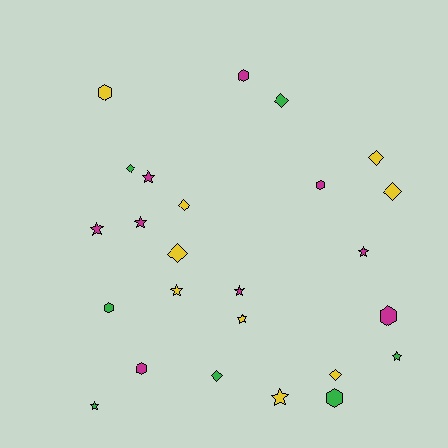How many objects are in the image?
There are 25 objects.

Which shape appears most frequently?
Star, with 10 objects.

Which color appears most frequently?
Magenta, with 9 objects.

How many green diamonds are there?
There are 3 green diamonds.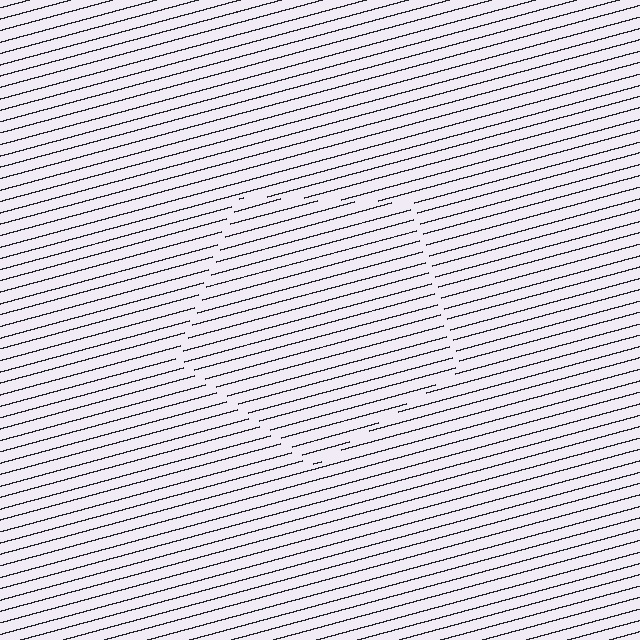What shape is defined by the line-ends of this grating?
An illusory pentagon. The interior of the shape contains the same grating, shifted by half a period — the contour is defined by the phase discontinuity where line-ends from the inner and outer gratings abut.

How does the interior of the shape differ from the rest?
The interior of the shape contains the same grating, shifted by half a period — the contour is defined by the phase discontinuity where line-ends from the inner and outer gratings abut.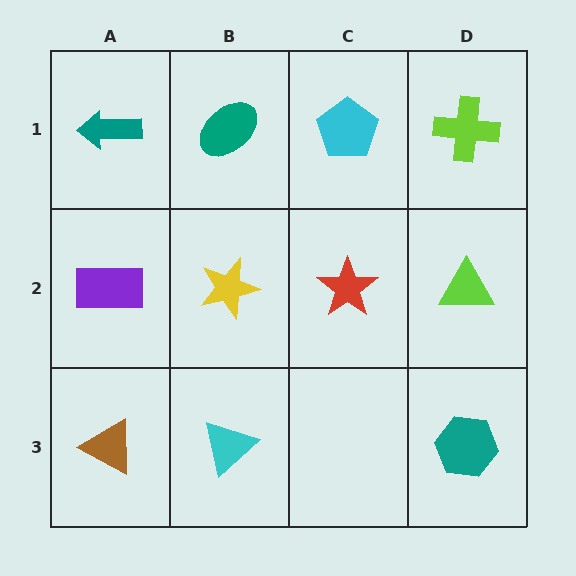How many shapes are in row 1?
4 shapes.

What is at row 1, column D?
A lime cross.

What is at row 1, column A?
A teal arrow.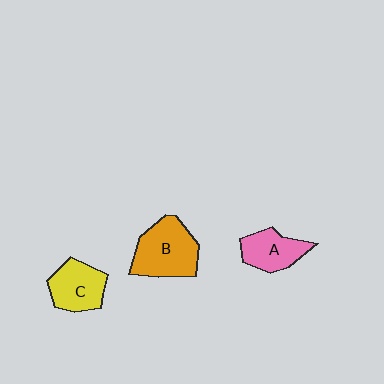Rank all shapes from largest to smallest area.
From largest to smallest: B (orange), C (yellow), A (pink).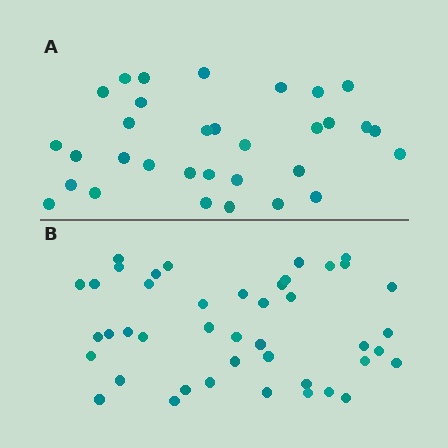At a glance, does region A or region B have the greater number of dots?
Region B (the bottom region) has more dots.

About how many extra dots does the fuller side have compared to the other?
Region B has roughly 12 or so more dots than region A.